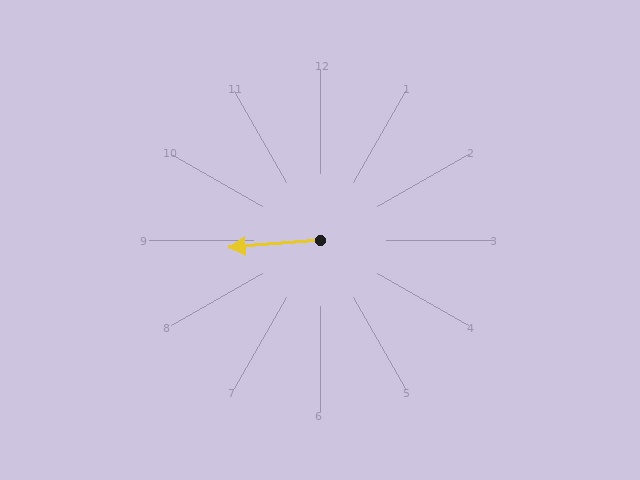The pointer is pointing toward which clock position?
Roughly 9 o'clock.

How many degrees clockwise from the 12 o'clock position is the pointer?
Approximately 265 degrees.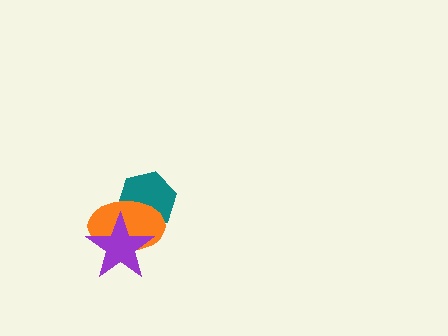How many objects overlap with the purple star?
2 objects overlap with the purple star.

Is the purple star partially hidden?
No, no other shape covers it.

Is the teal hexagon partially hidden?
Yes, it is partially covered by another shape.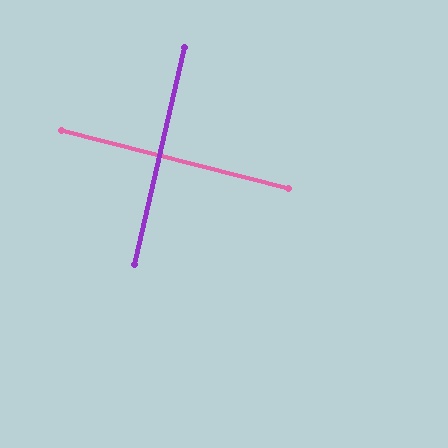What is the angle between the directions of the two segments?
Approximately 89 degrees.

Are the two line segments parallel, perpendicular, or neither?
Perpendicular — they meet at approximately 89°.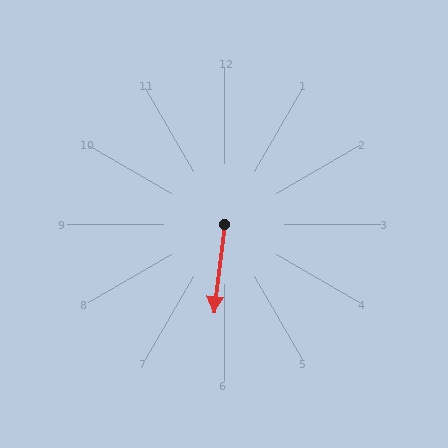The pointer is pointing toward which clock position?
Roughly 6 o'clock.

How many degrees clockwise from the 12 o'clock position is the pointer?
Approximately 187 degrees.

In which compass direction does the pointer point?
South.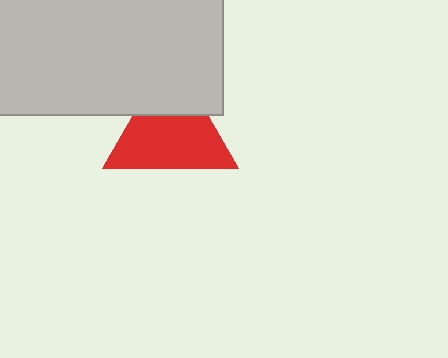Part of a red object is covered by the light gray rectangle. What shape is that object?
It is a triangle.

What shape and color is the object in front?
The object in front is a light gray rectangle.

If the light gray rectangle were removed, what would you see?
You would see the complete red triangle.